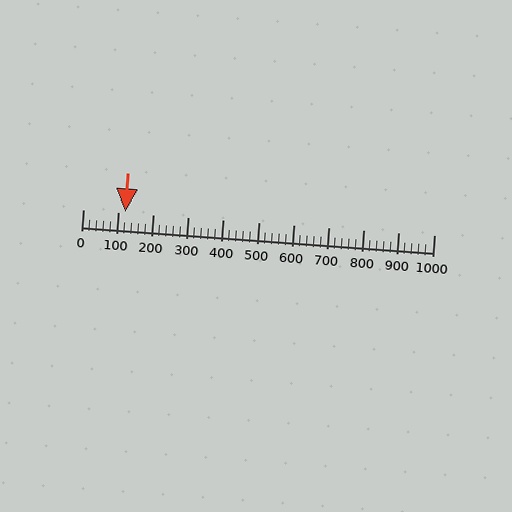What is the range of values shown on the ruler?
The ruler shows values from 0 to 1000.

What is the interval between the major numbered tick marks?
The major tick marks are spaced 100 units apart.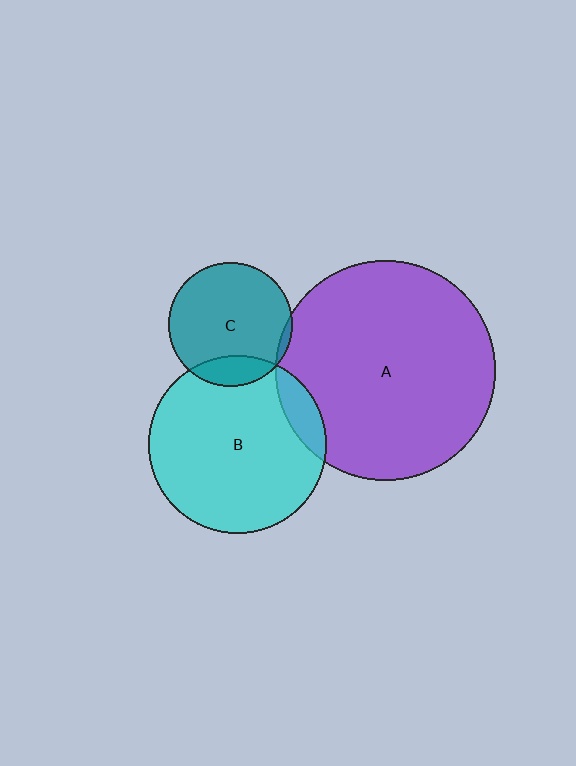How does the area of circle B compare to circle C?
Approximately 2.1 times.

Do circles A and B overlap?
Yes.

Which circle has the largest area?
Circle A (purple).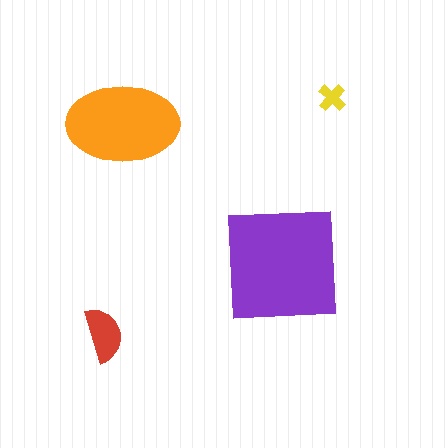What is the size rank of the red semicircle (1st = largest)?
3rd.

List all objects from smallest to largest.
The yellow cross, the red semicircle, the orange ellipse, the purple square.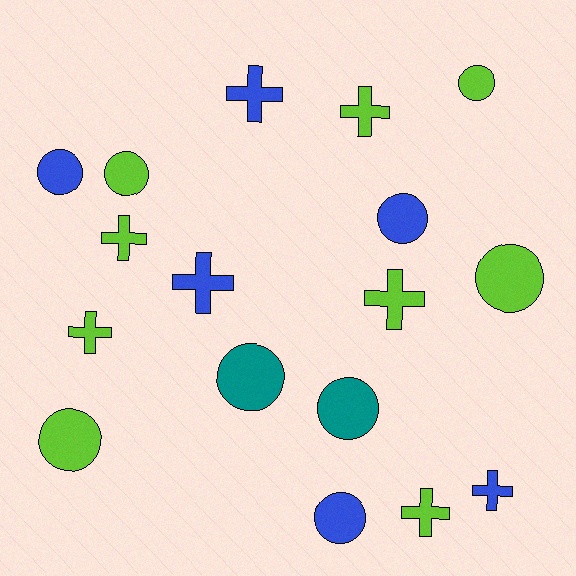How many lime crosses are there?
There are 5 lime crosses.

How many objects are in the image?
There are 17 objects.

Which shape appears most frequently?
Circle, with 9 objects.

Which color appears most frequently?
Lime, with 9 objects.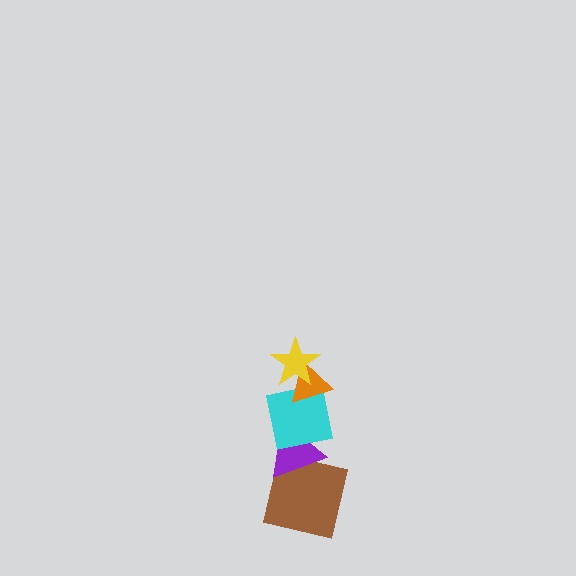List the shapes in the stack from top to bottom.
From top to bottom: the yellow star, the orange triangle, the cyan square, the purple triangle, the brown square.